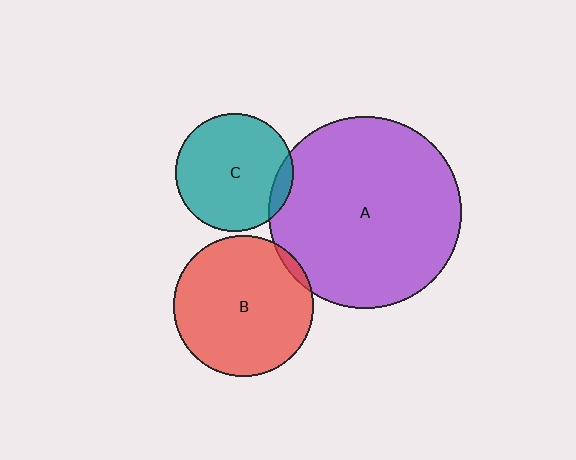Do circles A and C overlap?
Yes.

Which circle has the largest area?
Circle A (purple).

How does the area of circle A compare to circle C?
Approximately 2.6 times.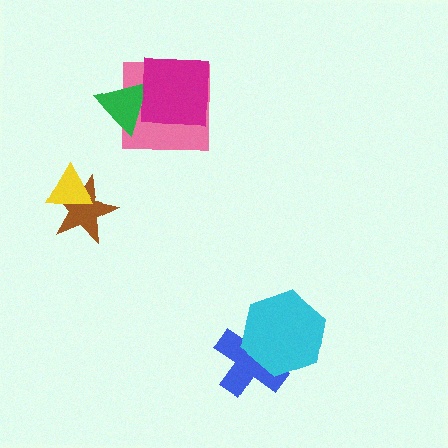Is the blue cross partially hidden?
Yes, it is partially covered by another shape.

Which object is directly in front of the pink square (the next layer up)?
The green triangle is directly in front of the pink square.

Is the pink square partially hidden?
Yes, it is partially covered by another shape.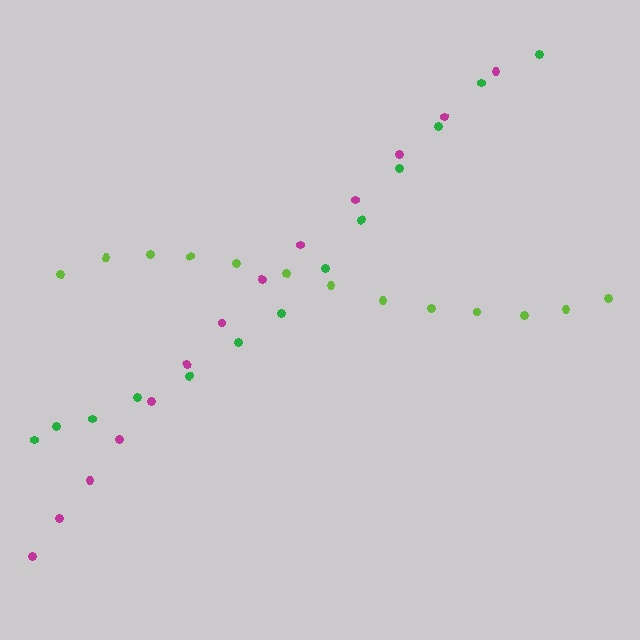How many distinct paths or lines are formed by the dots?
There are 3 distinct paths.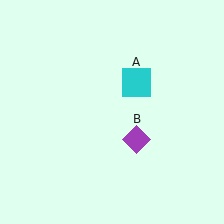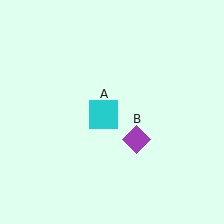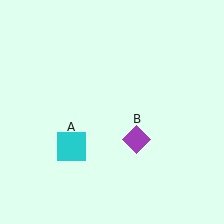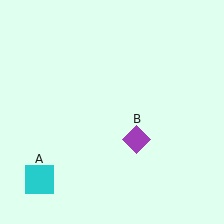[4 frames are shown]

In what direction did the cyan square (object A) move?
The cyan square (object A) moved down and to the left.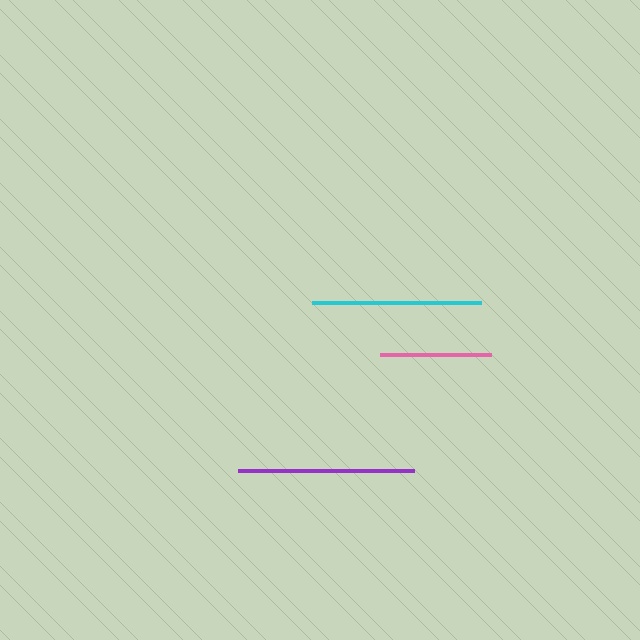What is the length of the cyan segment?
The cyan segment is approximately 169 pixels long.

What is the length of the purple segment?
The purple segment is approximately 177 pixels long.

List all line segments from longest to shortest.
From longest to shortest: purple, cyan, pink.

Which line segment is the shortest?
The pink line is the shortest at approximately 111 pixels.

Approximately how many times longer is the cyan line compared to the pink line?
The cyan line is approximately 1.5 times the length of the pink line.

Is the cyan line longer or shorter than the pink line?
The cyan line is longer than the pink line.